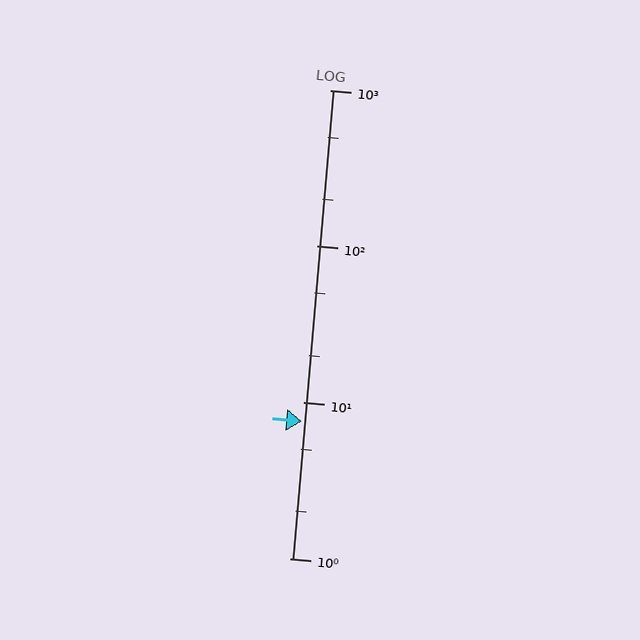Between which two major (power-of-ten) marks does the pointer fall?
The pointer is between 1 and 10.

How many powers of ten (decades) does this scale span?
The scale spans 3 decades, from 1 to 1000.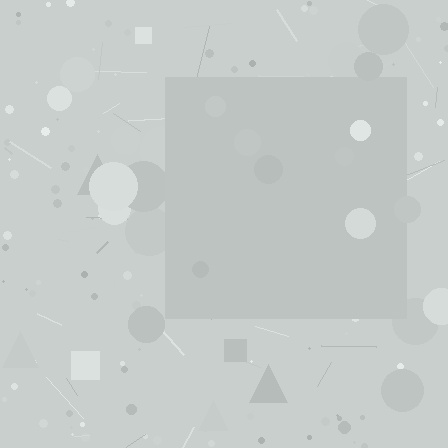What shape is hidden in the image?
A square is hidden in the image.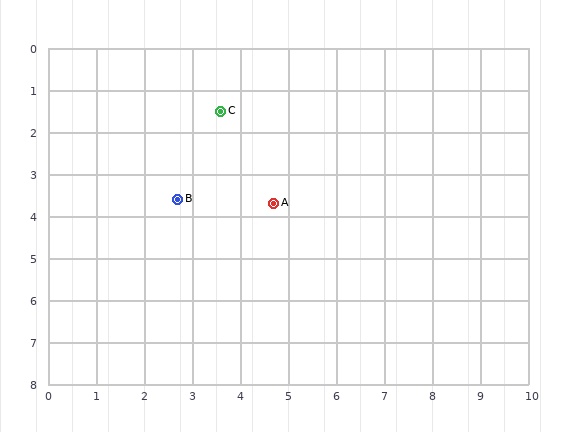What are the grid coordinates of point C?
Point C is at approximately (3.6, 1.5).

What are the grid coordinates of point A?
Point A is at approximately (4.7, 3.7).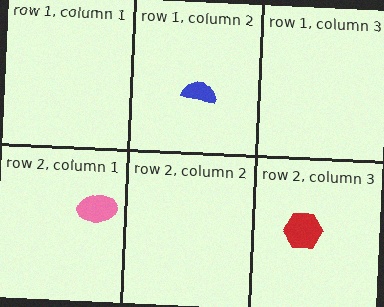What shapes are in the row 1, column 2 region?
The blue semicircle.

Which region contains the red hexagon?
The row 2, column 3 region.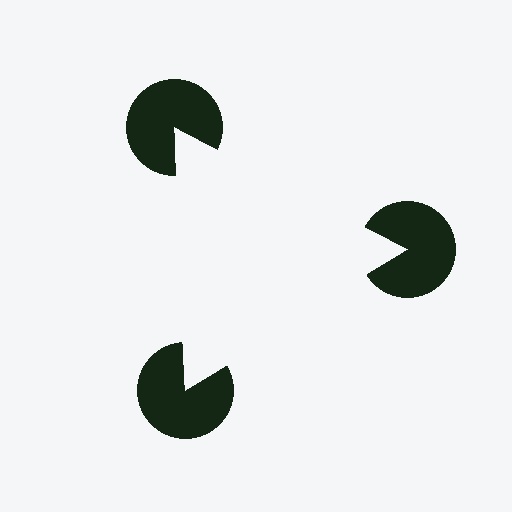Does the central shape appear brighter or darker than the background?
It typically appears slightly brighter than the background, even though no actual brightness change is drawn.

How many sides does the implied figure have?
3 sides.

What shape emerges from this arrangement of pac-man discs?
An illusory triangle — its edges are inferred from the aligned wedge cuts in the pac-man discs, not physically drawn.